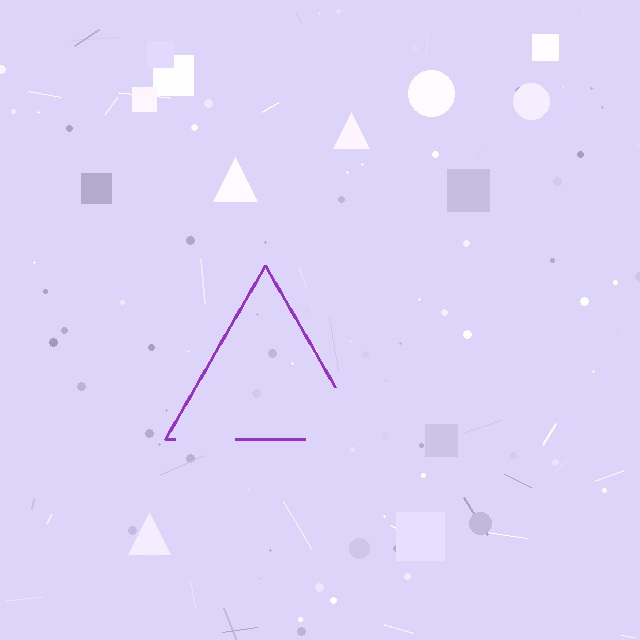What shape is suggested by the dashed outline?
The dashed outline suggests a triangle.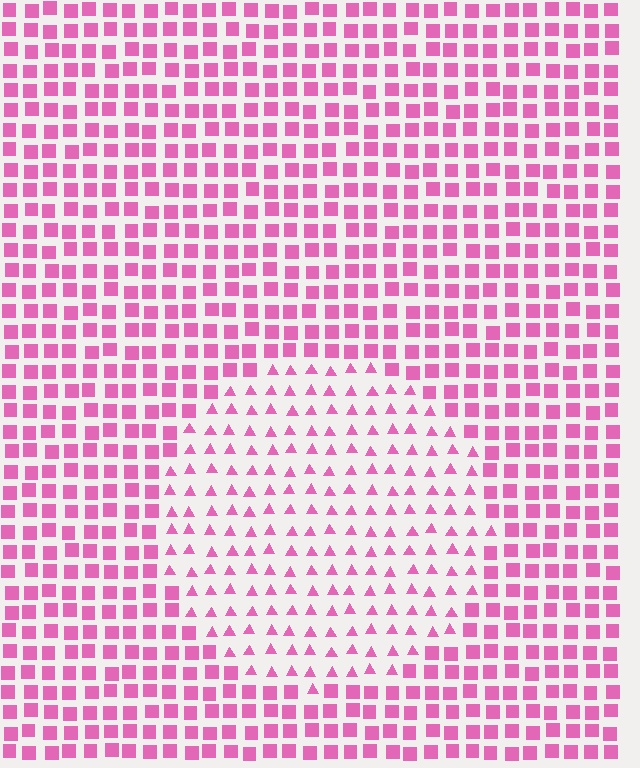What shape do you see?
I see a circle.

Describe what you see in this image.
The image is filled with small pink elements arranged in a uniform grid. A circle-shaped region contains triangles, while the surrounding area contains squares. The boundary is defined purely by the change in element shape.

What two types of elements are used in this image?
The image uses triangles inside the circle region and squares outside it.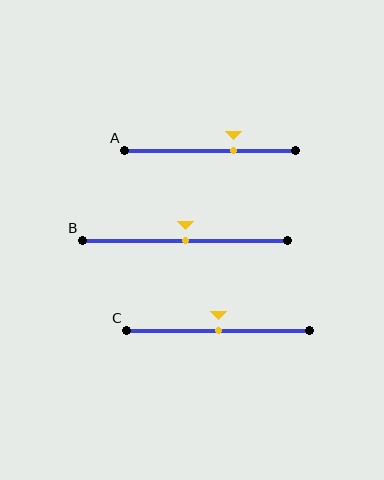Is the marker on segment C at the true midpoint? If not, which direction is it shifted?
Yes, the marker on segment C is at the true midpoint.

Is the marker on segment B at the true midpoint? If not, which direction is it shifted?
Yes, the marker on segment B is at the true midpoint.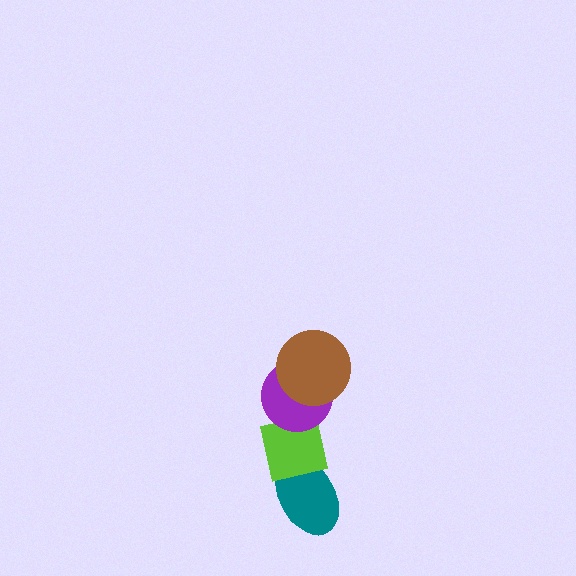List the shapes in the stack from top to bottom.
From top to bottom: the brown circle, the purple circle, the lime square, the teal ellipse.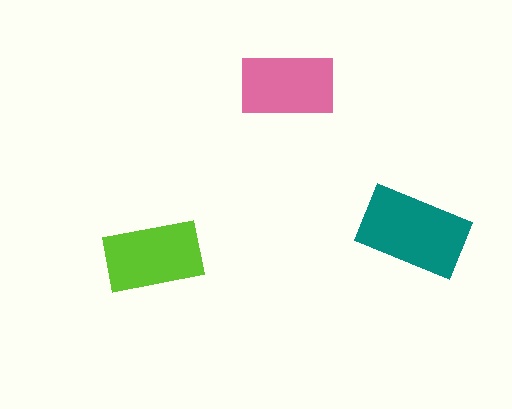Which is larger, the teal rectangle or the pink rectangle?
The teal one.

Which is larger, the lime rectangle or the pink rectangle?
The lime one.